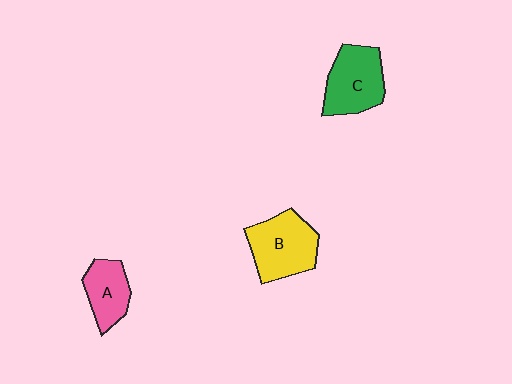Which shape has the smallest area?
Shape A (pink).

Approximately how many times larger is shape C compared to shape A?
Approximately 1.4 times.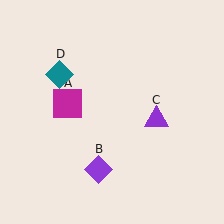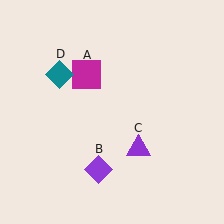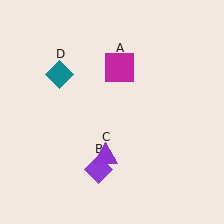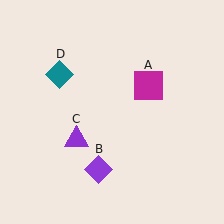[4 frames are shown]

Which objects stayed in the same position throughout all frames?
Purple diamond (object B) and teal diamond (object D) remained stationary.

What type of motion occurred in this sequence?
The magenta square (object A), purple triangle (object C) rotated clockwise around the center of the scene.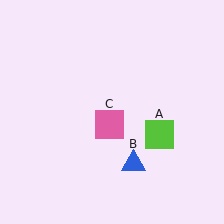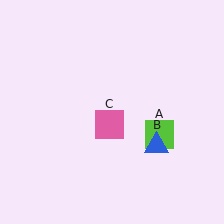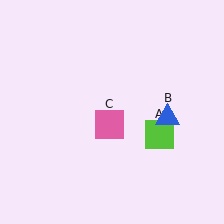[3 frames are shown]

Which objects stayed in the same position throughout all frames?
Lime square (object A) and pink square (object C) remained stationary.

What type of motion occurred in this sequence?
The blue triangle (object B) rotated counterclockwise around the center of the scene.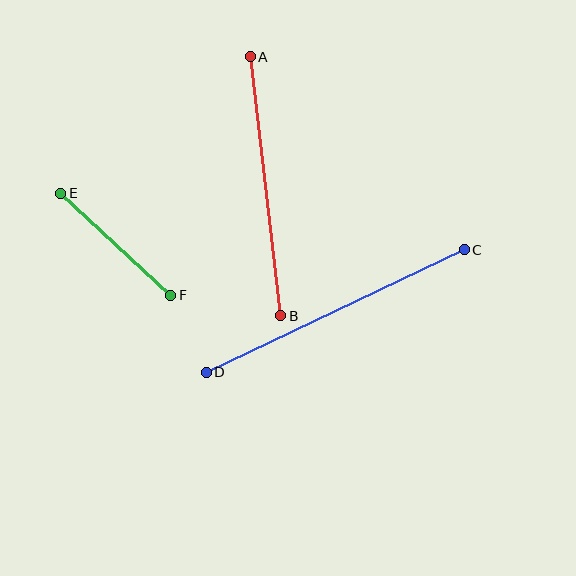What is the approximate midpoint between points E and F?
The midpoint is at approximately (116, 244) pixels.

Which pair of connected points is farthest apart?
Points C and D are farthest apart.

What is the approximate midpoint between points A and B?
The midpoint is at approximately (266, 186) pixels.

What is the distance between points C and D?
The distance is approximately 286 pixels.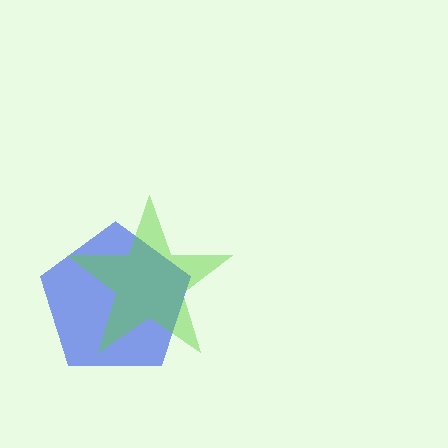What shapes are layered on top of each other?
The layered shapes are: a blue pentagon, a lime star.